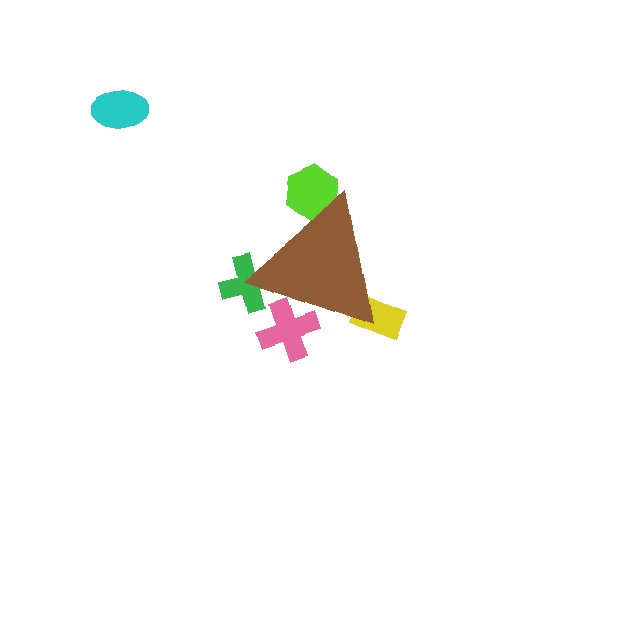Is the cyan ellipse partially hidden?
No, the cyan ellipse is fully visible.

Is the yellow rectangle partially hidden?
Yes, the yellow rectangle is partially hidden behind the brown triangle.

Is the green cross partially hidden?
Yes, the green cross is partially hidden behind the brown triangle.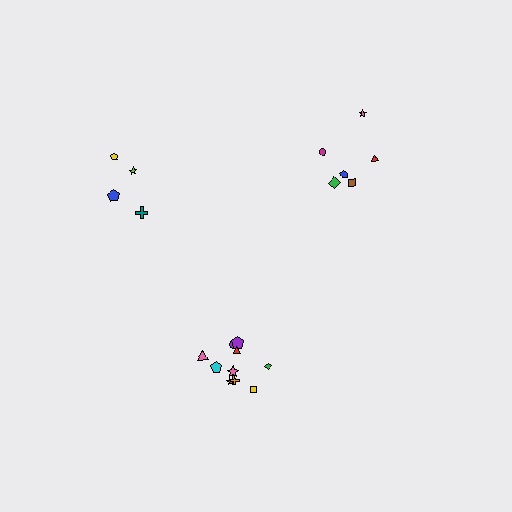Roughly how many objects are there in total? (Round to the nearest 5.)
Roughly 20 objects in total.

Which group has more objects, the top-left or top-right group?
The top-right group.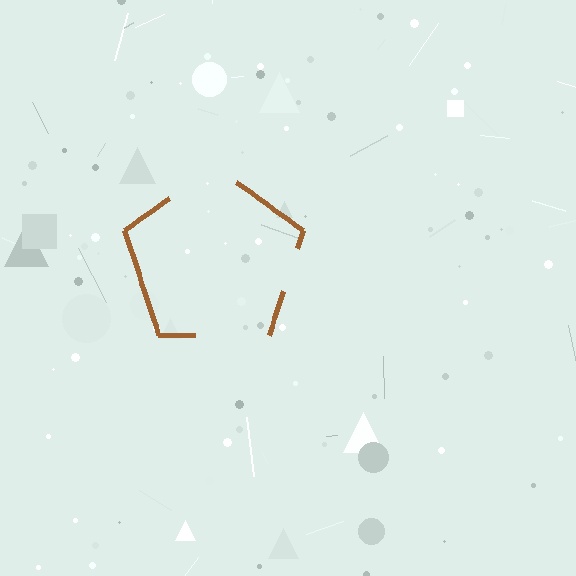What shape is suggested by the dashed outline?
The dashed outline suggests a pentagon.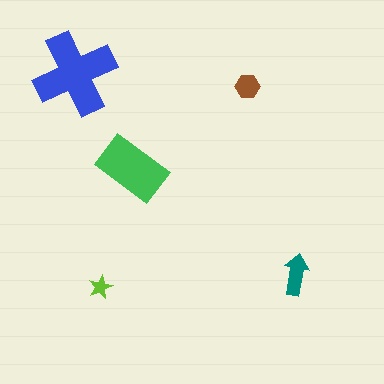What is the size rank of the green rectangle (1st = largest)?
2nd.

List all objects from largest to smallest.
The blue cross, the green rectangle, the teal arrow, the brown hexagon, the lime star.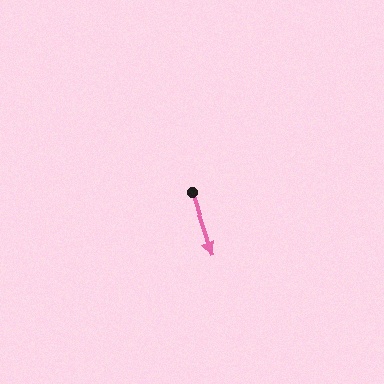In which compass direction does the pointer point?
South.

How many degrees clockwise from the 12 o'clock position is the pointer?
Approximately 162 degrees.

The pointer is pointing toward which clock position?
Roughly 5 o'clock.